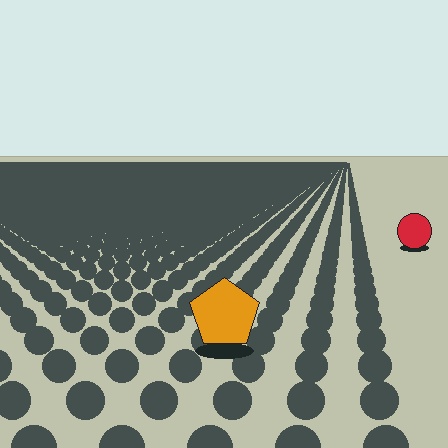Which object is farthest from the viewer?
The red circle is farthest from the viewer. It appears smaller and the ground texture around it is denser.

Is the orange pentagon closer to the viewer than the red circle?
Yes. The orange pentagon is closer — you can tell from the texture gradient: the ground texture is coarser near it.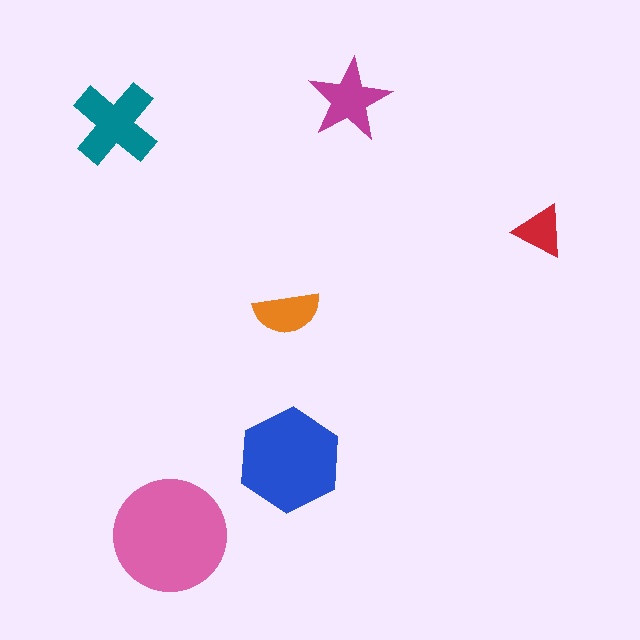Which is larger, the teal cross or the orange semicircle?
The teal cross.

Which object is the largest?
The pink circle.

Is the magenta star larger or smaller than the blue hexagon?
Smaller.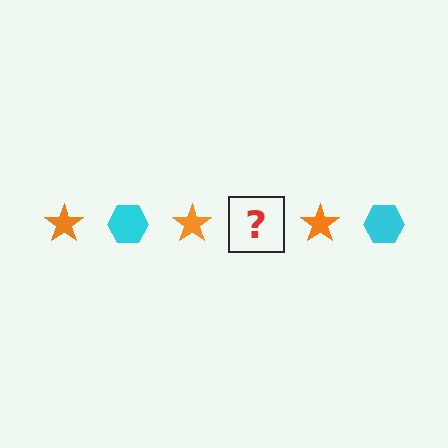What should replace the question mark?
The question mark should be replaced with a cyan hexagon.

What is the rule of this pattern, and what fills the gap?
The rule is that the pattern alternates between orange star and cyan hexagon. The gap should be filled with a cyan hexagon.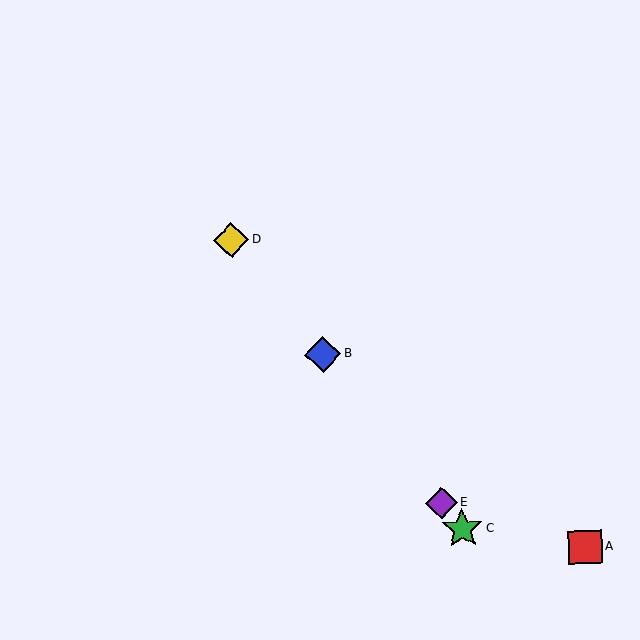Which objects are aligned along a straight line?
Objects B, C, D, E are aligned along a straight line.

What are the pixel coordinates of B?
Object B is at (323, 354).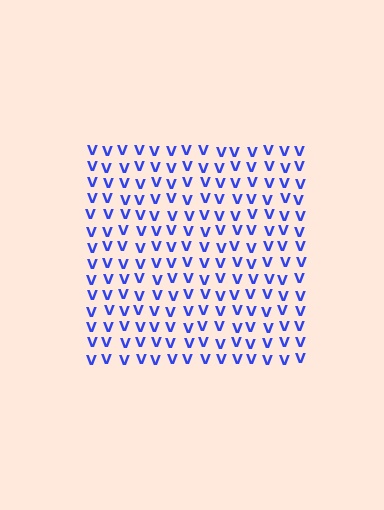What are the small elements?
The small elements are letter V's.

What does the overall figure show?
The overall figure shows a square.